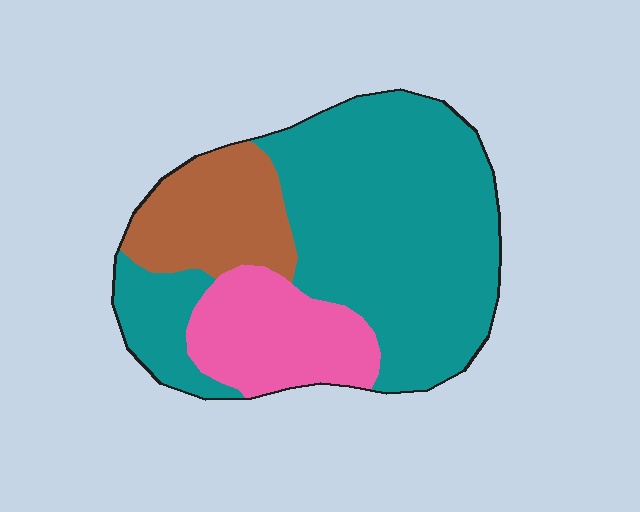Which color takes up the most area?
Teal, at roughly 65%.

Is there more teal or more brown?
Teal.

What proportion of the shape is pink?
Pink covers 19% of the shape.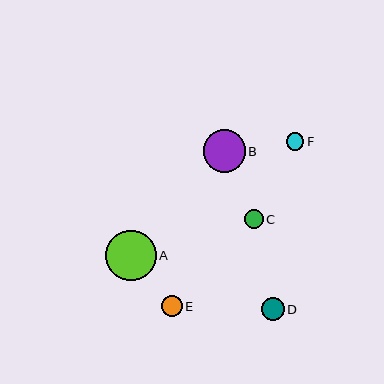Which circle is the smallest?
Circle F is the smallest with a size of approximately 18 pixels.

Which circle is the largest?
Circle A is the largest with a size of approximately 51 pixels.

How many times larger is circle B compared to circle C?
Circle B is approximately 2.3 times the size of circle C.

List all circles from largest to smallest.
From largest to smallest: A, B, D, E, C, F.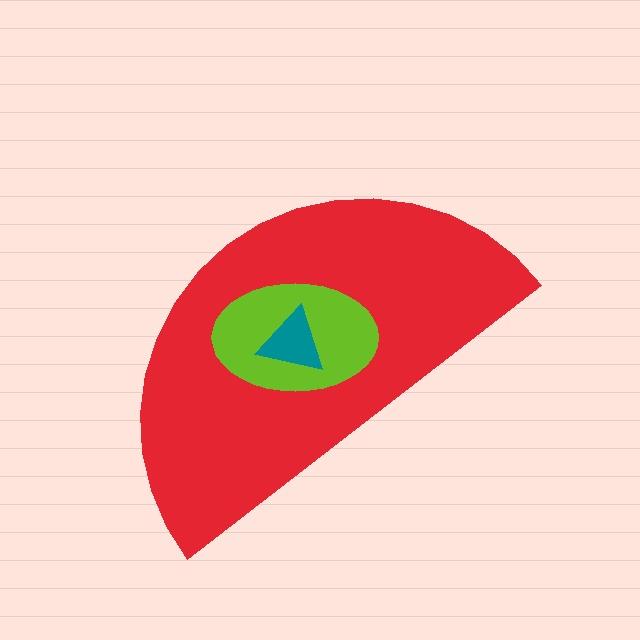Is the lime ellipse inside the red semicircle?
Yes.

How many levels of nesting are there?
3.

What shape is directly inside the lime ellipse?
The teal triangle.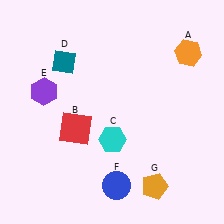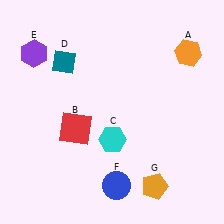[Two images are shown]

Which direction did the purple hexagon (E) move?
The purple hexagon (E) moved up.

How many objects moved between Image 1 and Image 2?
1 object moved between the two images.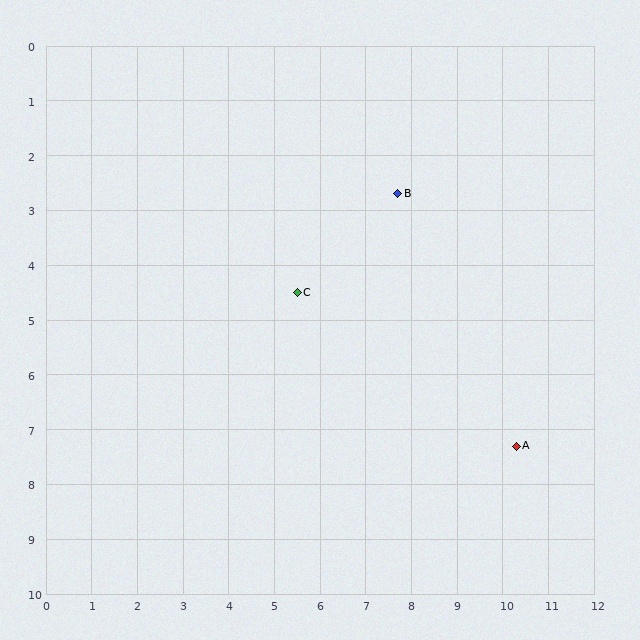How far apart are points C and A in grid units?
Points C and A are about 5.6 grid units apart.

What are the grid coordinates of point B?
Point B is at approximately (7.7, 2.7).